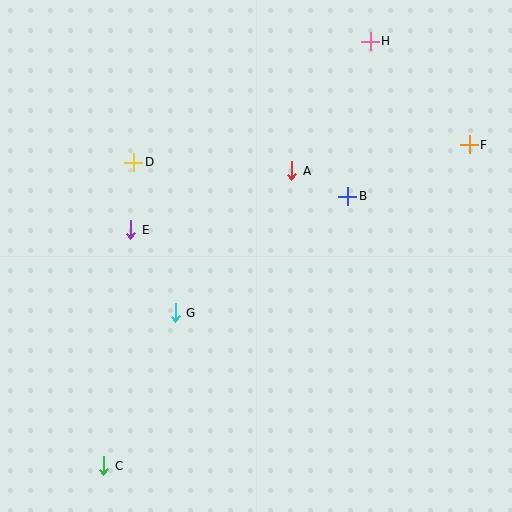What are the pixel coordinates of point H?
Point H is at (370, 41).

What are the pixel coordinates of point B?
Point B is at (348, 196).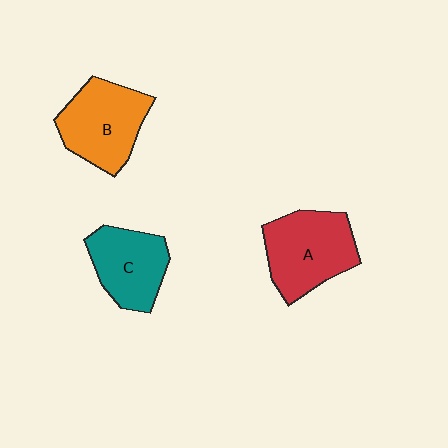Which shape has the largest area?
Shape A (red).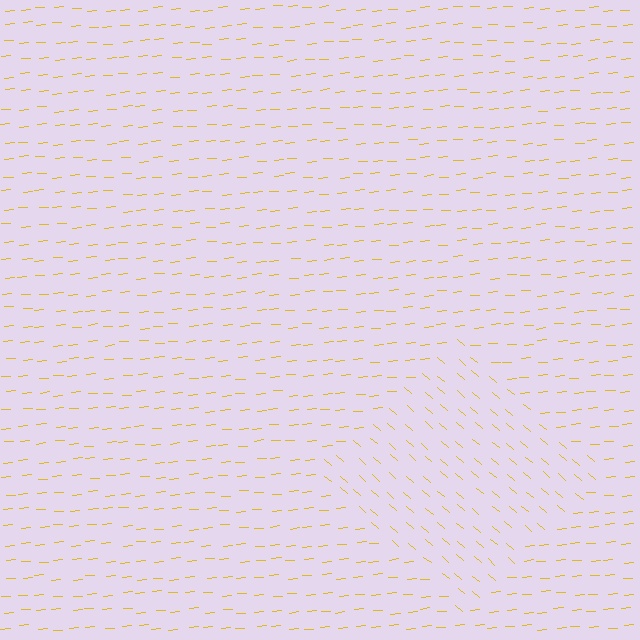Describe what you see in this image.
The image is filled with small yellow line segments. A diamond region in the image has lines oriented differently from the surrounding lines, creating a visible texture boundary.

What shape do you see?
I see a diamond.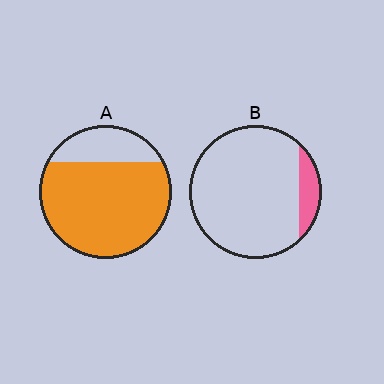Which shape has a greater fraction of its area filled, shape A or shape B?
Shape A.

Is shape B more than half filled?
No.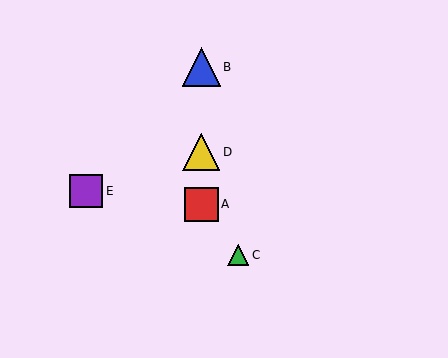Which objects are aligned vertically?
Objects A, B, D are aligned vertically.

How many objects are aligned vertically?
3 objects (A, B, D) are aligned vertically.